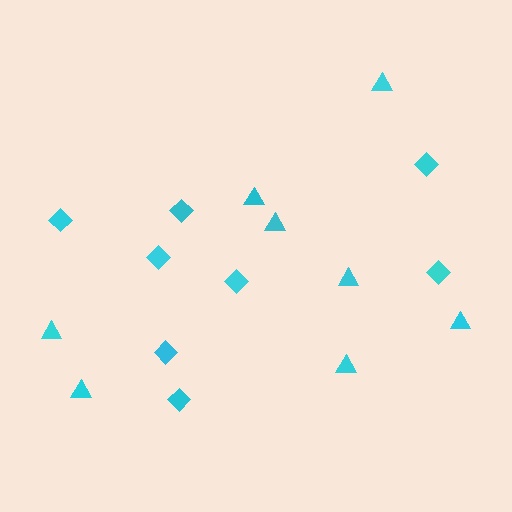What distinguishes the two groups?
There are 2 groups: one group of triangles (8) and one group of diamonds (8).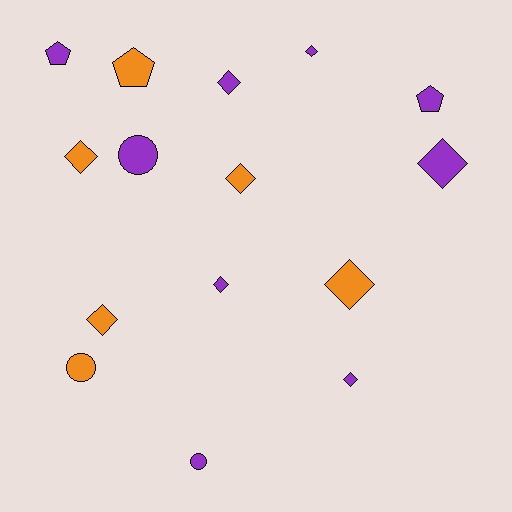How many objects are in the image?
There are 15 objects.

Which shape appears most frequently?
Diamond, with 9 objects.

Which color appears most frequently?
Purple, with 9 objects.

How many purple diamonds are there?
There are 5 purple diamonds.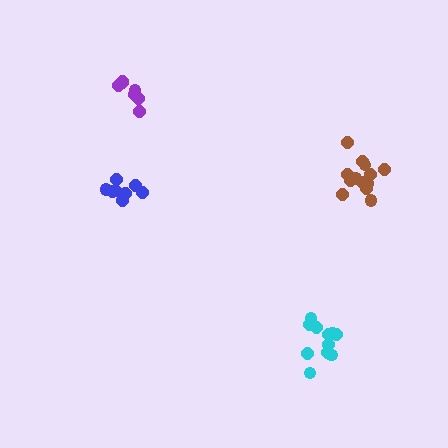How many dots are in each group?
Group 1: 8 dots, Group 2: 11 dots, Group 3: 13 dots, Group 4: 7 dots (39 total).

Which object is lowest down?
The cyan cluster is bottommost.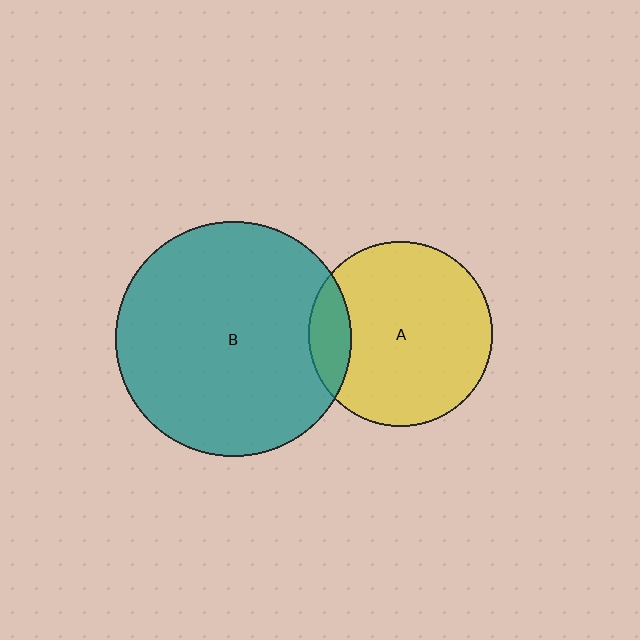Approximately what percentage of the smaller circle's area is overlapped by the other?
Approximately 15%.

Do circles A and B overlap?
Yes.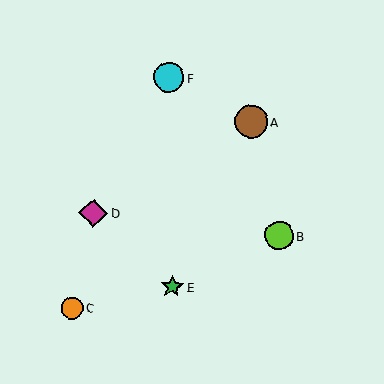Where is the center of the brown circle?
The center of the brown circle is at (251, 122).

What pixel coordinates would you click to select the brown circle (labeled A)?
Click at (251, 122) to select the brown circle A.